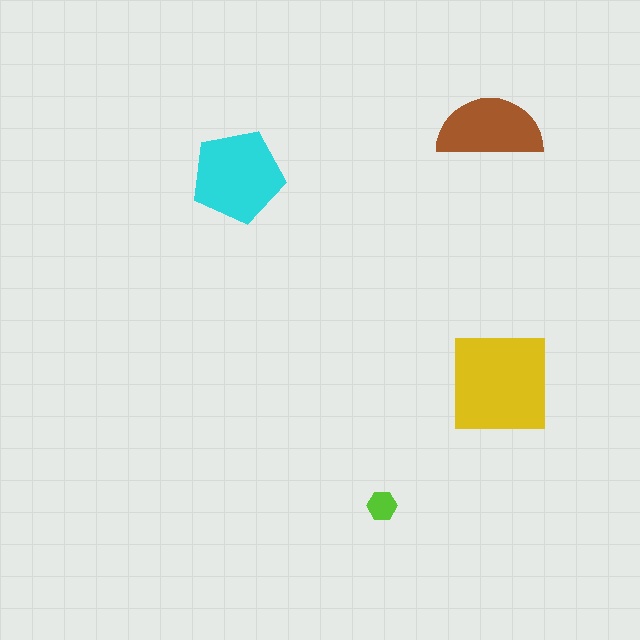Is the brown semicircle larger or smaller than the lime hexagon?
Larger.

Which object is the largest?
The yellow square.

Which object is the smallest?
The lime hexagon.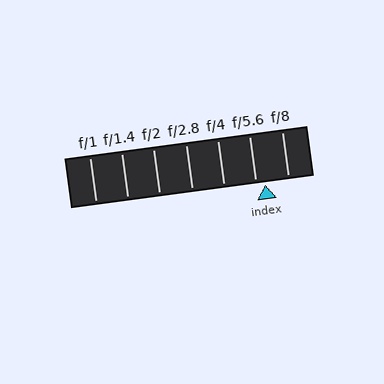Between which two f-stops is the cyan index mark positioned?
The index mark is between f/5.6 and f/8.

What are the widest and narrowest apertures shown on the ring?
The widest aperture shown is f/1 and the narrowest is f/8.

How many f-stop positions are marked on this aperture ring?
There are 7 f-stop positions marked.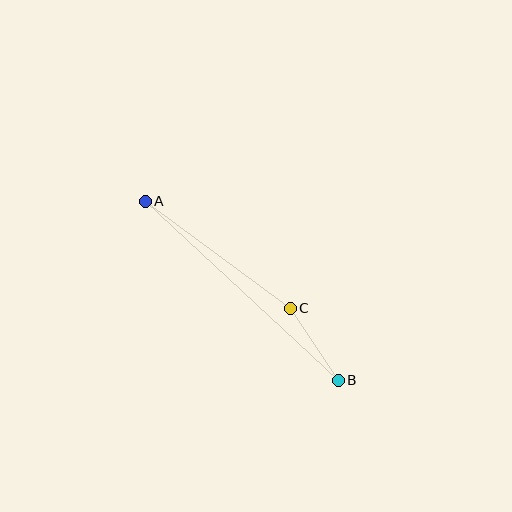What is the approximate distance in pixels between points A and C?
The distance between A and C is approximately 180 pixels.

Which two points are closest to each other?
Points B and C are closest to each other.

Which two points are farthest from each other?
Points A and B are farthest from each other.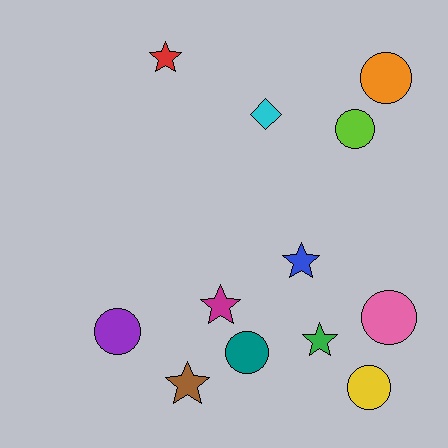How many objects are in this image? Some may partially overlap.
There are 12 objects.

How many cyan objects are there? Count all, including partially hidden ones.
There is 1 cyan object.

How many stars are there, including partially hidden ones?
There are 5 stars.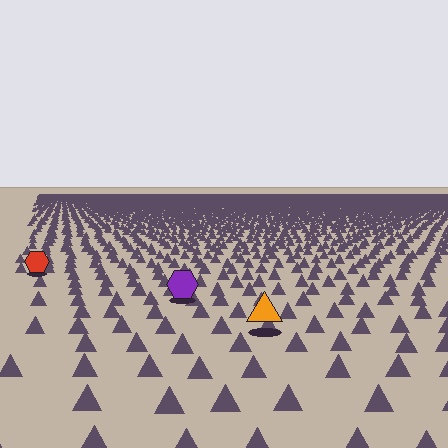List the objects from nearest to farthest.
From nearest to farthest: the orange triangle, the purple hexagon, the red hexagon.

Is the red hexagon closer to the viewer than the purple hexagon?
No. The purple hexagon is closer — you can tell from the texture gradient: the ground texture is coarser near it.